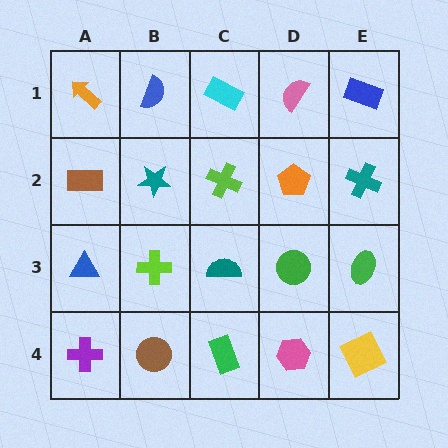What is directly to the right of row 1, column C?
A pink semicircle.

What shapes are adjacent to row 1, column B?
A teal star (row 2, column B), an orange arrow (row 1, column A), a cyan rectangle (row 1, column C).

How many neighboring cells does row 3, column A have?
3.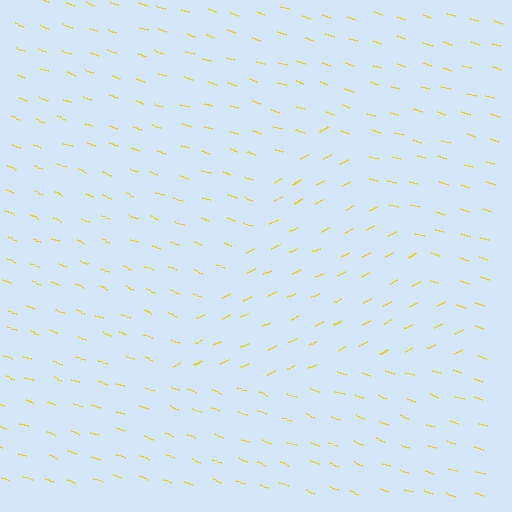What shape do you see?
I see a triangle.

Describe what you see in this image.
The image is filled with small yellow line segments. A triangle region in the image has lines oriented differently from the surrounding lines, creating a visible texture boundary.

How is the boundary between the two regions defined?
The boundary is defined purely by a change in line orientation (approximately 45 degrees difference). All lines are the same color and thickness.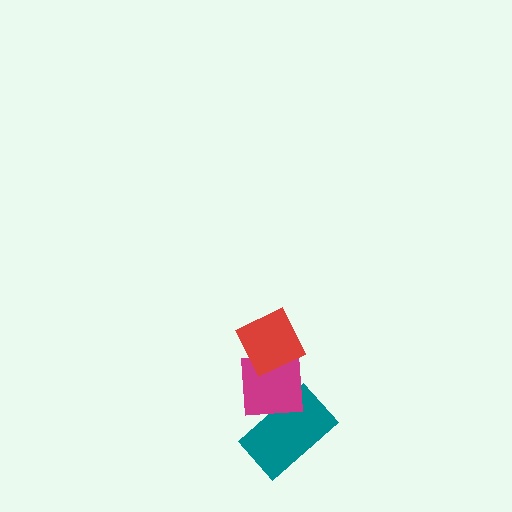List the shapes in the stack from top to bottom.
From top to bottom: the red diamond, the magenta square, the teal rectangle.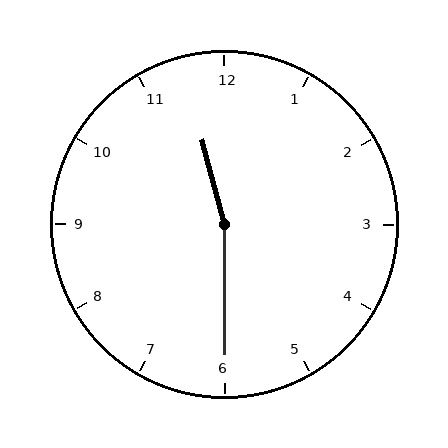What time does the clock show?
11:30.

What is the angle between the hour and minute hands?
Approximately 165 degrees.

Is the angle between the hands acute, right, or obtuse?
It is obtuse.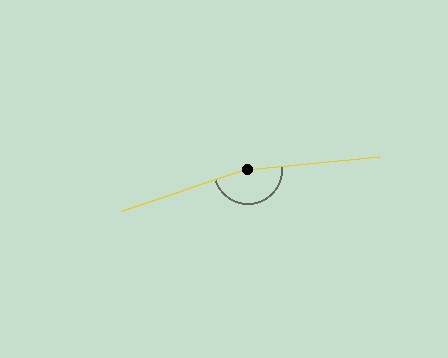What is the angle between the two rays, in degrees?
Approximately 167 degrees.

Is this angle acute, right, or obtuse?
It is obtuse.